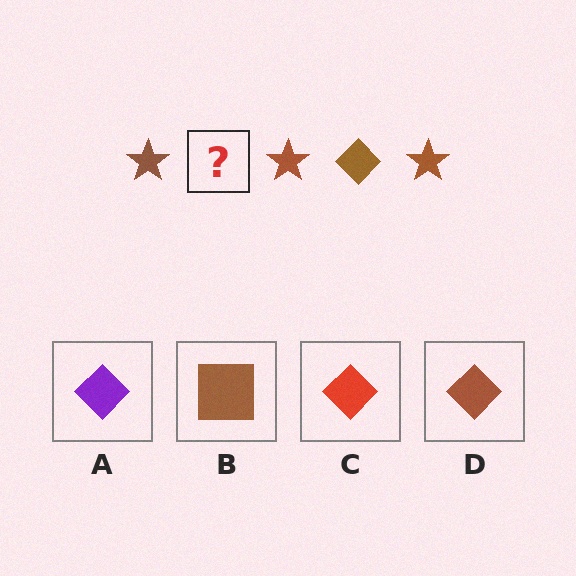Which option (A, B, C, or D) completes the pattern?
D.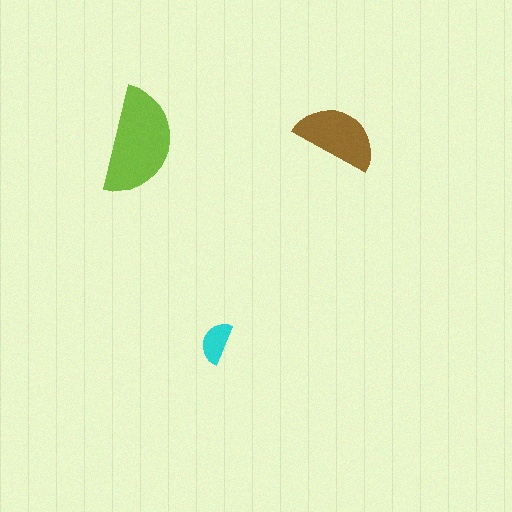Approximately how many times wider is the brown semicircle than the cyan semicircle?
About 2 times wider.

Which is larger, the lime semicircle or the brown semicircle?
The lime one.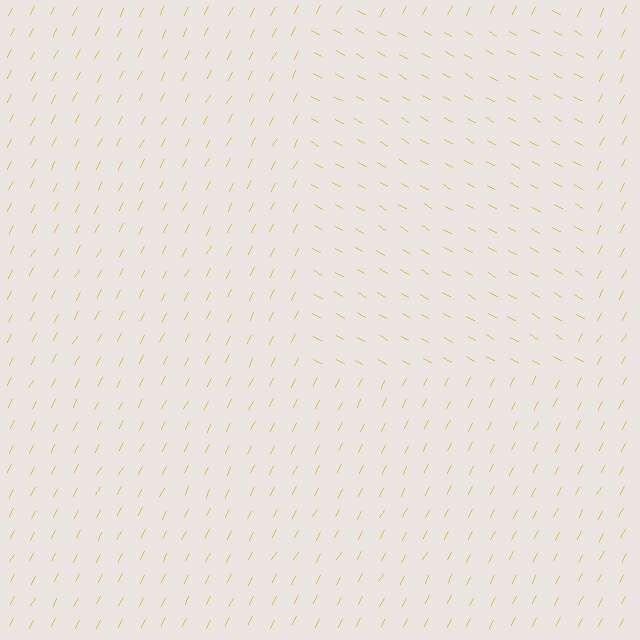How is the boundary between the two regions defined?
The boundary is defined purely by a change in line orientation (approximately 88 degrees difference). All lines are the same color and thickness.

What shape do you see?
I see a rectangle.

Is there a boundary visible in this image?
Yes, there is a texture boundary formed by a change in line orientation.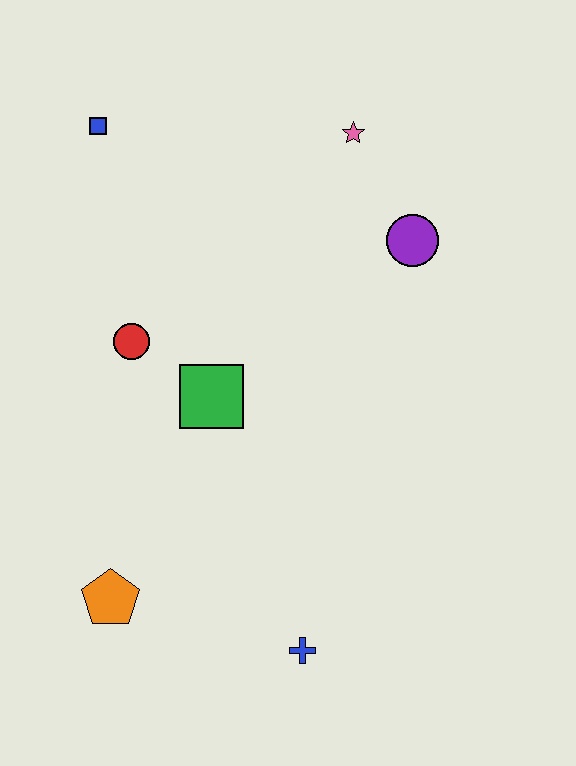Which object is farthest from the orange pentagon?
The pink star is farthest from the orange pentagon.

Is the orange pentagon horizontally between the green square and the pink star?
No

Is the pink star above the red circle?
Yes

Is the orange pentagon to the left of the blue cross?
Yes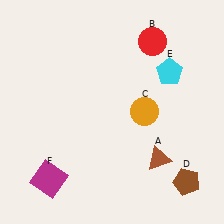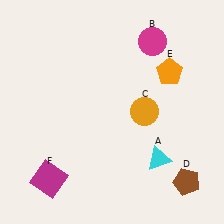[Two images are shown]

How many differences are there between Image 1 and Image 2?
There are 3 differences between the two images.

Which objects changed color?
A changed from brown to cyan. B changed from red to magenta. E changed from cyan to orange.